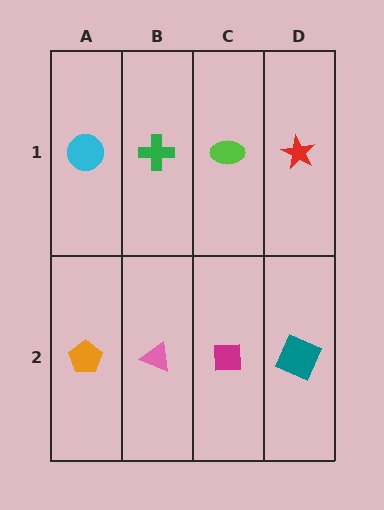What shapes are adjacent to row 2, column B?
A green cross (row 1, column B), an orange pentagon (row 2, column A), a magenta square (row 2, column C).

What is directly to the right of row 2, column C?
A teal square.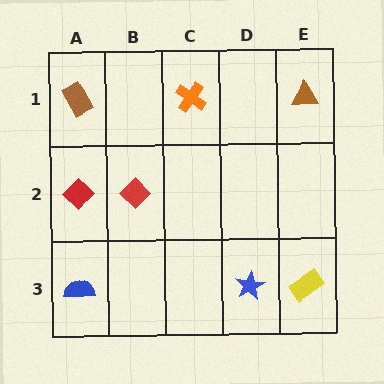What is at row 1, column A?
A brown rectangle.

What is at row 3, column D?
A blue star.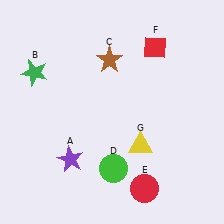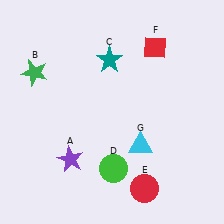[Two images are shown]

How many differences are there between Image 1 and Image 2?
There are 2 differences between the two images.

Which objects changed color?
C changed from brown to teal. G changed from yellow to cyan.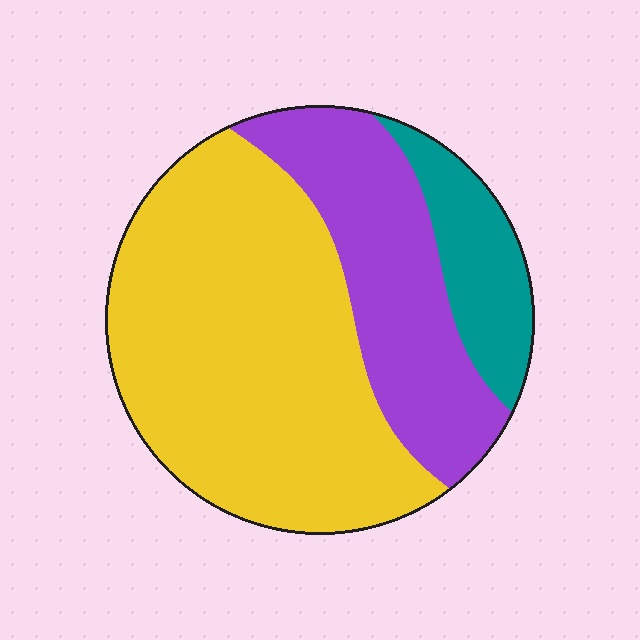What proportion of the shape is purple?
Purple takes up between a quarter and a half of the shape.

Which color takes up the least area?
Teal, at roughly 15%.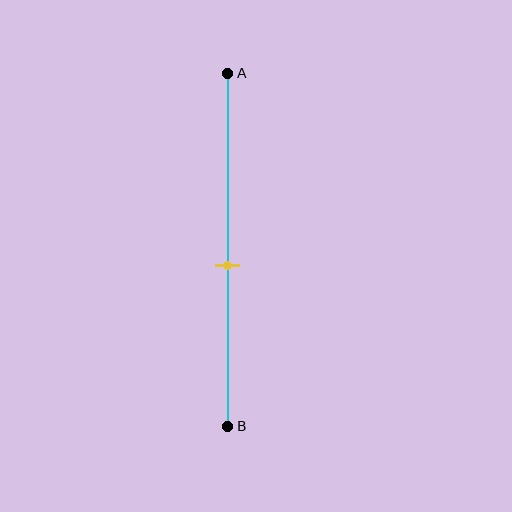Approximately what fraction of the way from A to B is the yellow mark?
The yellow mark is approximately 55% of the way from A to B.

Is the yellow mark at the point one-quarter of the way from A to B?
No, the mark is at about 55% from A, not at the 25% one-quarter point.